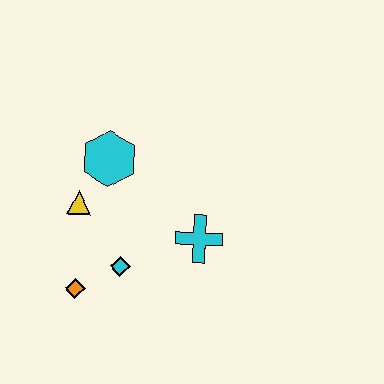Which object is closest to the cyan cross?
The cyan diamond is closest to the cyan cross.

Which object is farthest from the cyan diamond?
The cyan hexagon is farthest from the cyan diamond.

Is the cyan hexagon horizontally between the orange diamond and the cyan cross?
Yes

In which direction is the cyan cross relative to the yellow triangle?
The cyan cross is to the right of the yellow triangle.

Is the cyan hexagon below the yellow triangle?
No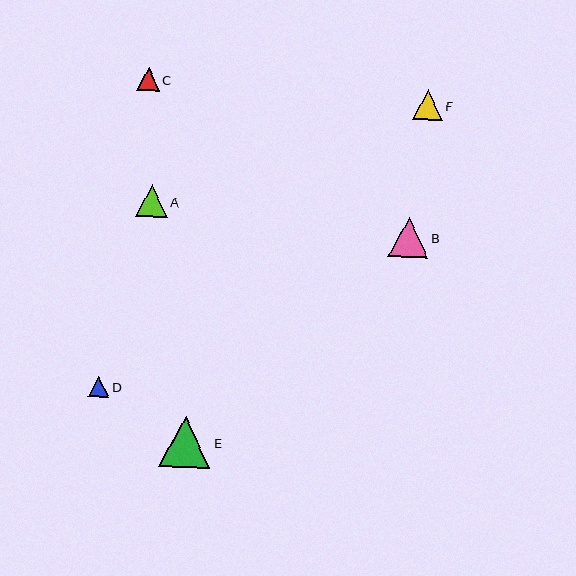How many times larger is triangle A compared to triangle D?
Triangle A is approximately 1.5 times the size of triangle D.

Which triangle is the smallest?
Triangle D is the smallest with a size of approximately 21 pixels.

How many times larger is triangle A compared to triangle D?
Triangle A is approximately 1.5 times the size of triangle D.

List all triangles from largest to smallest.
From largest to smallest: E, B, A, F, C, D.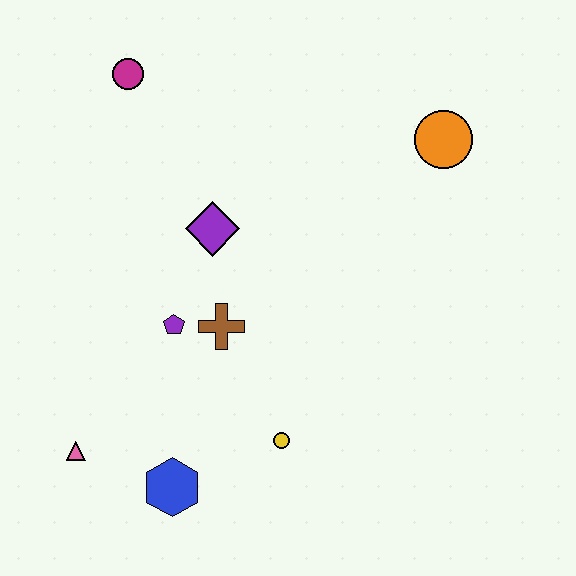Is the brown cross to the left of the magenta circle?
No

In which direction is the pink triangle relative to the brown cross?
The pink triangle is to the left of the brown cross.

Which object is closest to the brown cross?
The purple pentagon is closest to the brown cross.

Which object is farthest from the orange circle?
The pink triangle is farthest from the orange circle.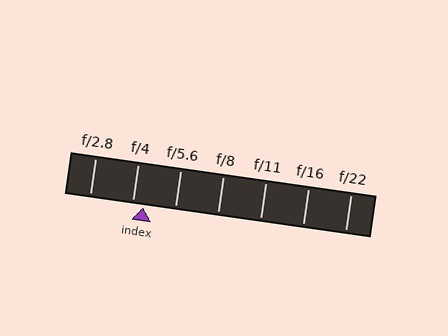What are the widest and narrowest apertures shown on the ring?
The widest aperture shown is f/2.8 and the narrowest is f/22.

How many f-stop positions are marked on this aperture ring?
There are 7 f-stop positions marked.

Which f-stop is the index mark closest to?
The index mark is closest to f/4.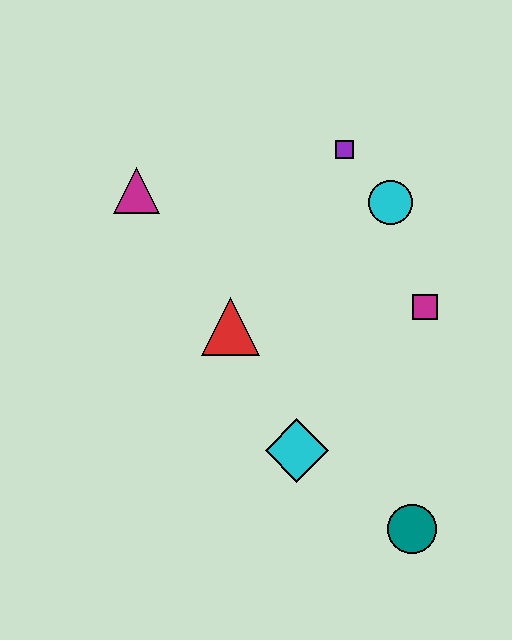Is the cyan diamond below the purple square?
Yes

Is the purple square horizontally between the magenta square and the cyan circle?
No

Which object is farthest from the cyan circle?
The teal circle is farthest from the cyan circle.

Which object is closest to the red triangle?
The cyan diamond is closest to the red triangle.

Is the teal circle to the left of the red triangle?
No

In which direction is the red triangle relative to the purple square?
The red triangle is below the purple square.